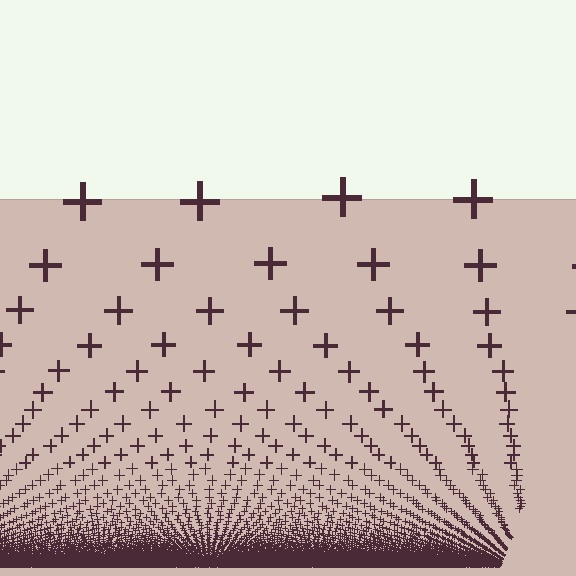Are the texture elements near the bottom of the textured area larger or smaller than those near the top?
Smaller. The gradient is inverted — elements near the bottom are smaller and denser.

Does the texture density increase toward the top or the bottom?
Density increases toward the bottom.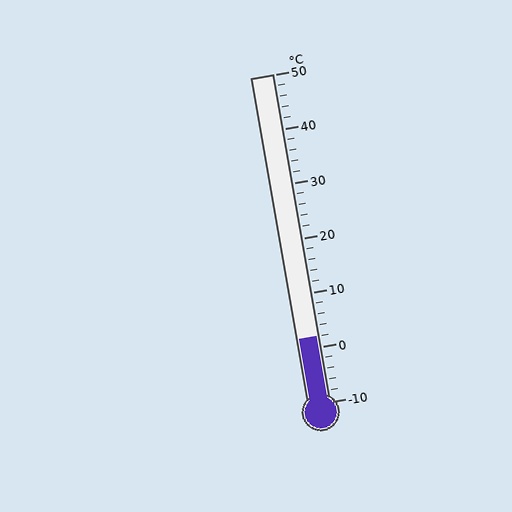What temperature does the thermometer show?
The thermometer shows approximately 2°C.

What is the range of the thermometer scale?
The thermometer scale ranges from -10°C to 50°C.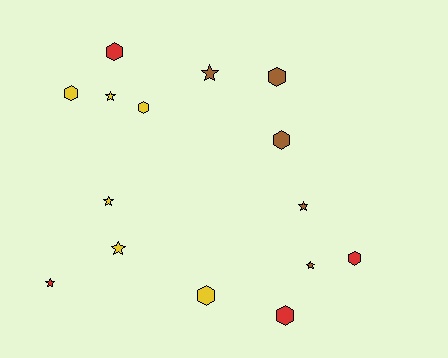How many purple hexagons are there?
There are no purple hexagons.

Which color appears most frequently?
Yellow, with 6 objects.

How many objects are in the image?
There are 15 objects.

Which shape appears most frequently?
Hexagon, with 8 objects.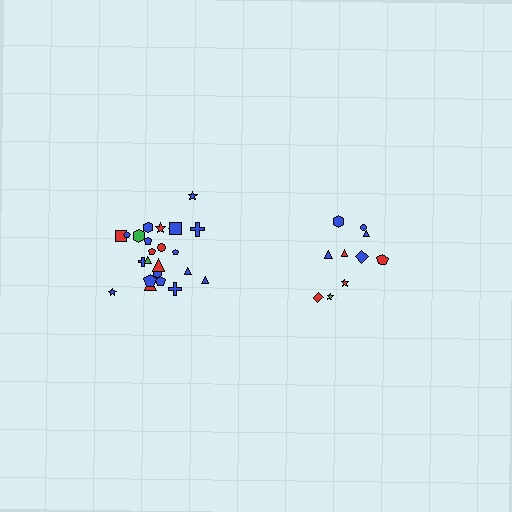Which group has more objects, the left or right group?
The left group.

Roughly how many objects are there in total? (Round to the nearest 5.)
Roughly 35 objects in total.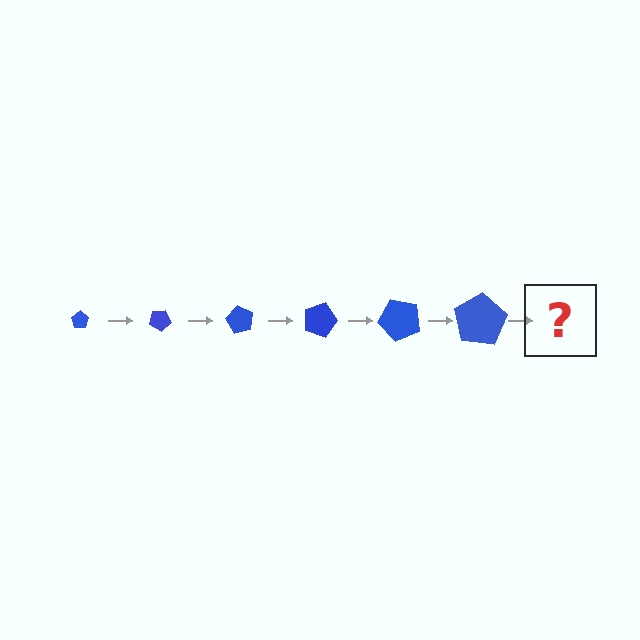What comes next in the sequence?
The next element should be a pentagon, larger than the previous one and rotated 180 degrees from the start.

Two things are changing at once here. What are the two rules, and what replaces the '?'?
The two rules are that the pentagon grows larger each step and it rotates 30 degrees each step. The '?' should be a pentagon, larger than the previous one and rotated 180 degrees from the start.